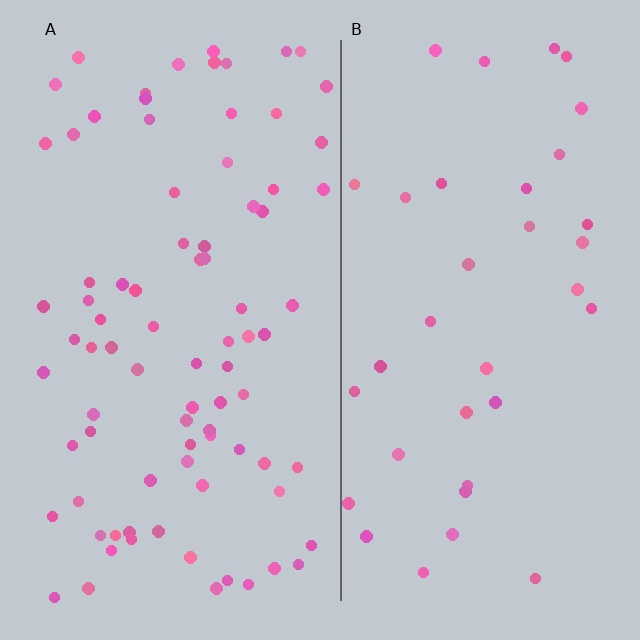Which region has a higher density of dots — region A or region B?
A (the left).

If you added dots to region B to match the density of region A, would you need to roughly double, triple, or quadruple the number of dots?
Approximately double.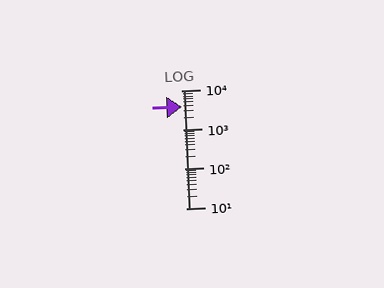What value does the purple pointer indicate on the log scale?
The pointer indicates approximately 3800.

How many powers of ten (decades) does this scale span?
The scale spans 3 decades, from 10 to 10000.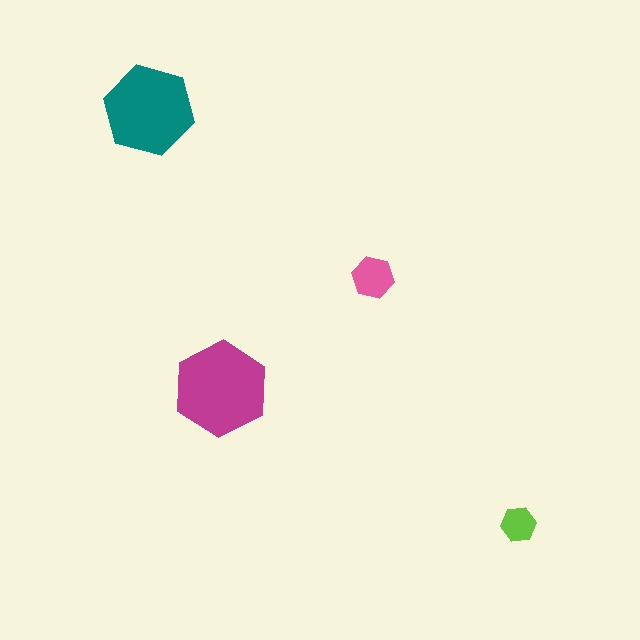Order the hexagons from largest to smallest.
the magenta one, the teal one, the pink one, the lime one.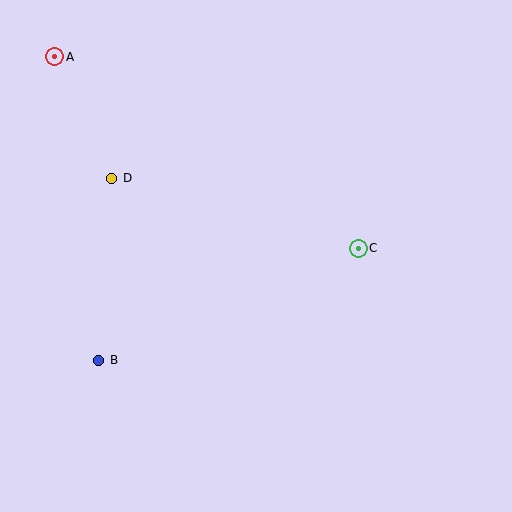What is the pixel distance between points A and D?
The distance between A and D is 134 pixels.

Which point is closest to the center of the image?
Point C at (358, 248) is closest to the center.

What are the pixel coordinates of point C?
Point C is at (358, 248).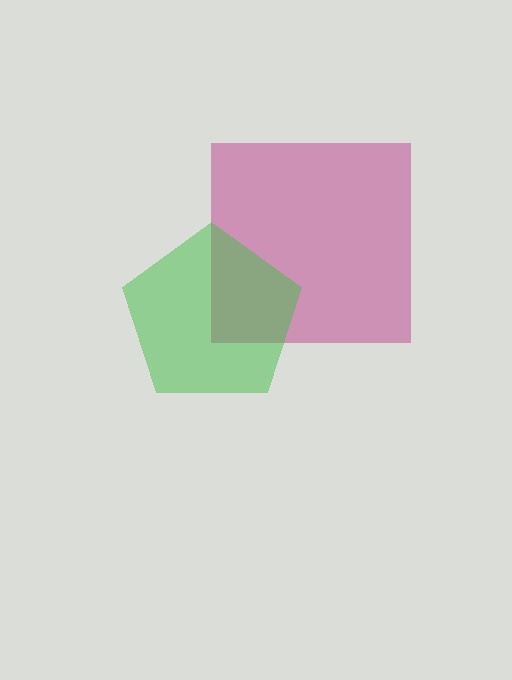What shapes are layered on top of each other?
The layered shapes are: a magenta square, a green pentagon.